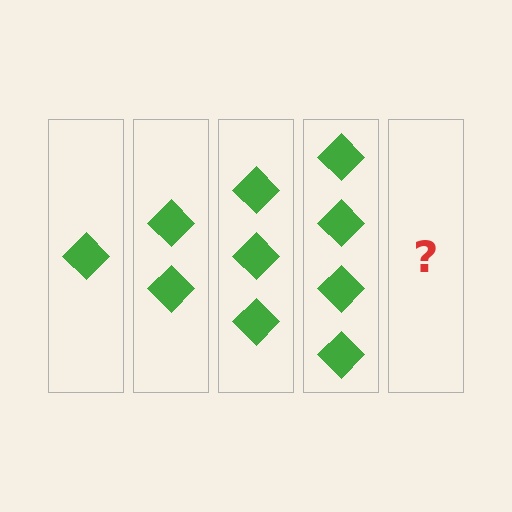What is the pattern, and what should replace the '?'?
The pattern is that each step adds one more diamond. The '?' should be 5 diamonds.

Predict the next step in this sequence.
The next step is 5 diamonds.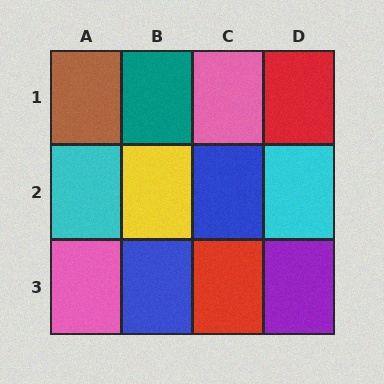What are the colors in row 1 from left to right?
Brown, teal, pink, red.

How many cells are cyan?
2 cells are cyan.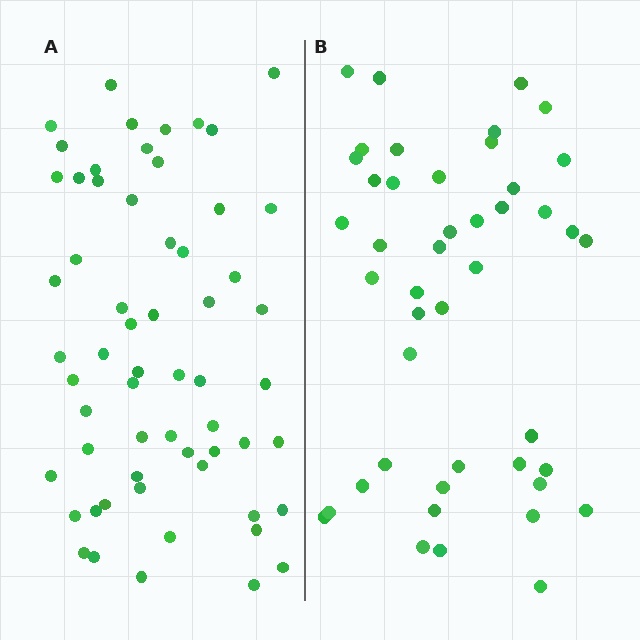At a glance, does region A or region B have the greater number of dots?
Region A (the left region) has more dots.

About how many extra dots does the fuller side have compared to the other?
Region A has approximately 15 more dots than region B.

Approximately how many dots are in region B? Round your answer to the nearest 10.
About 40 dots. (The exact count is 45, which rounds to 40.)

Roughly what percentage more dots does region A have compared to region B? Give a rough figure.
About 35% more.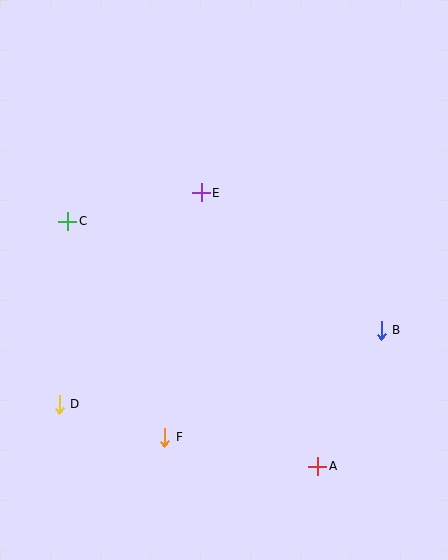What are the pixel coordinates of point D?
Point D is at (59, 404).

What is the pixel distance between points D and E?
The distance between D and E is 255 pixels.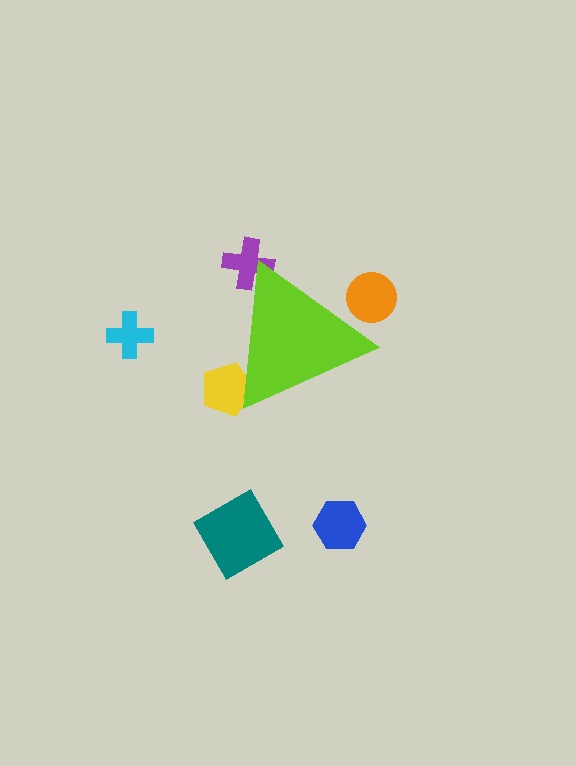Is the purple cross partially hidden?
Yes, the purple cross is partially hidden behind the lime triangle.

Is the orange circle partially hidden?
Yes, the orange circle is partially hidden behind the lime triangle.